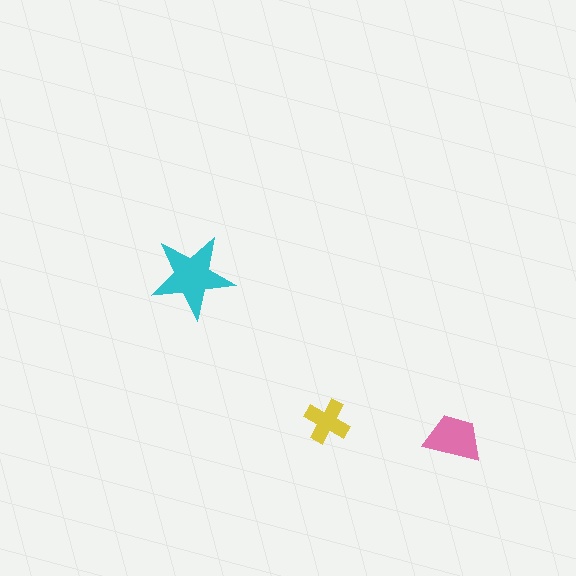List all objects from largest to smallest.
The cyan star, the pink trapezoid, the yellow cross.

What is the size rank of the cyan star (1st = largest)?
1st.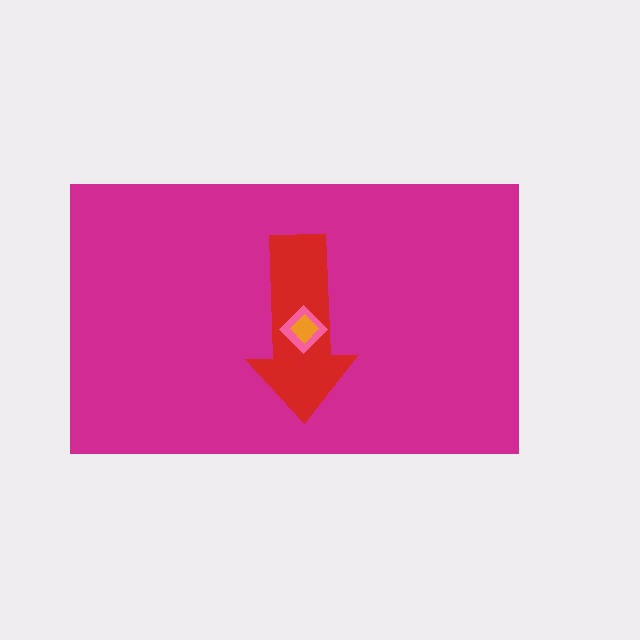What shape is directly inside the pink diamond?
The orange diamond.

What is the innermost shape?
The orange diamond.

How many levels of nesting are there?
4.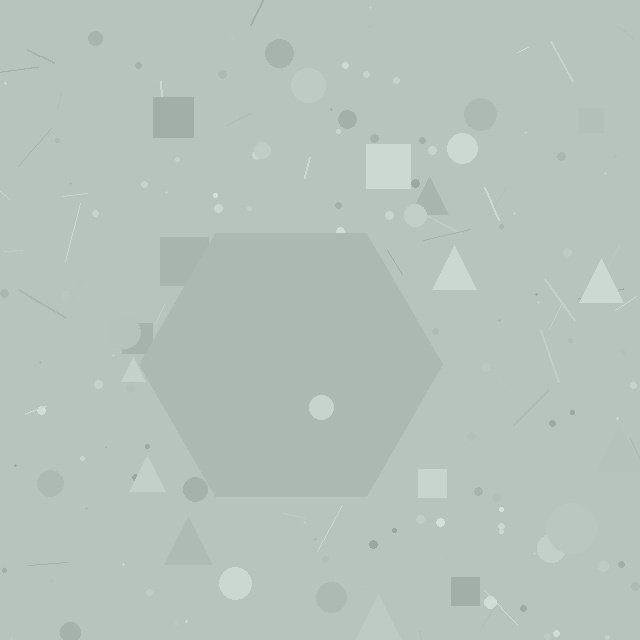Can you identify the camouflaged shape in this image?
The camouflaged shape is a hexagon.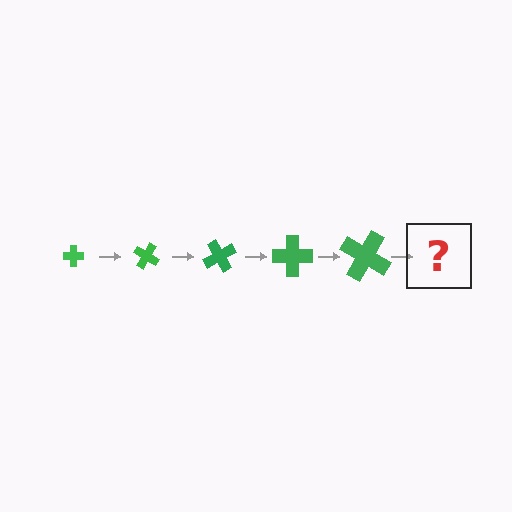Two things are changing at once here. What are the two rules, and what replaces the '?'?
The two rules are that the cross grows larger each step and it rotates 30 degrees each step. The '?' should be a cross, larger than the previous one and rotated 150 degrees from the start.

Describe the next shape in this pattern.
It should be a cross, larger than the previous one and rotated 150 degrees from the start.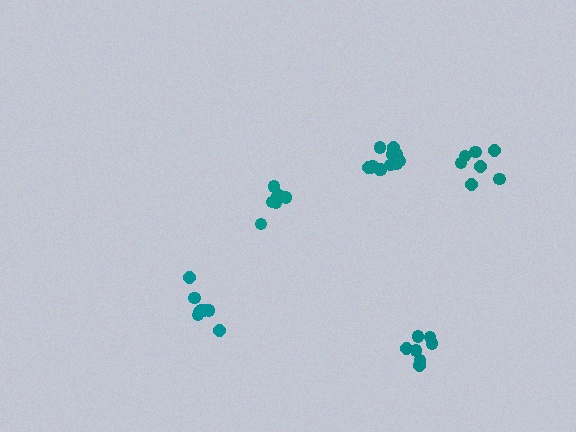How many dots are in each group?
Group 1: 12 dots, Group 2: 7 dots, Group 3: 9 dots, Group 4: 7 dots, Group 5: 7 dots (42 total).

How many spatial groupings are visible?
There are 5 spatial groupings.